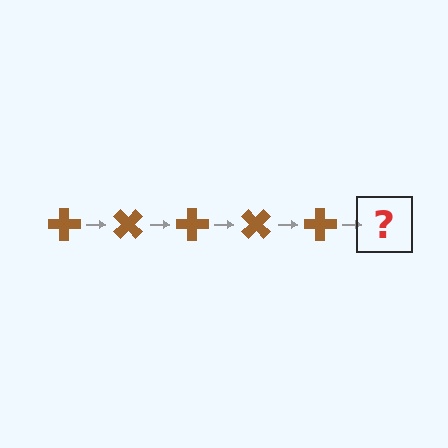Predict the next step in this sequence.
The next step is a brown cross rotated 225 degrees.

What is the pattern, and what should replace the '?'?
The pattern is that the cross rotates 45 degrees each step. The '?' should be a brown cross rotated 225 degrees.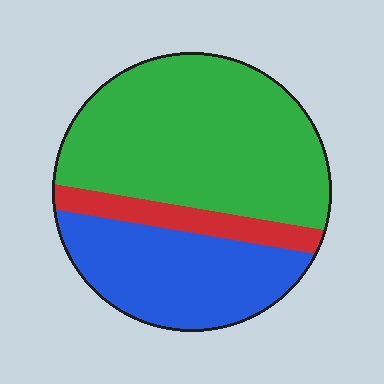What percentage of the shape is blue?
Blue takes up about one third (1/3) of the shape.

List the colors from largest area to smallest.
From largest to smallest: green, blue, red.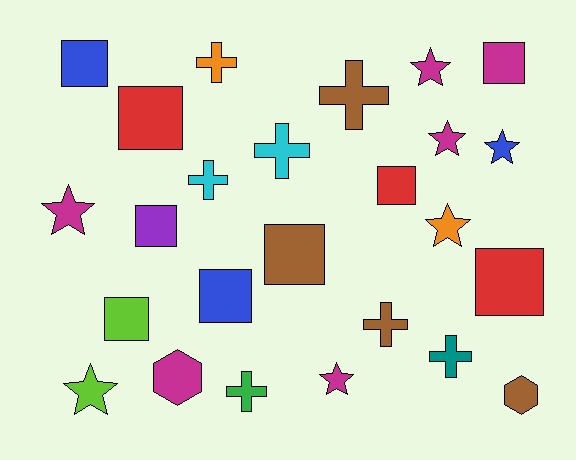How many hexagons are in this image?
There are 2 hexagons.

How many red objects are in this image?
There are 3 red objects.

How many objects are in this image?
There are 25 objects.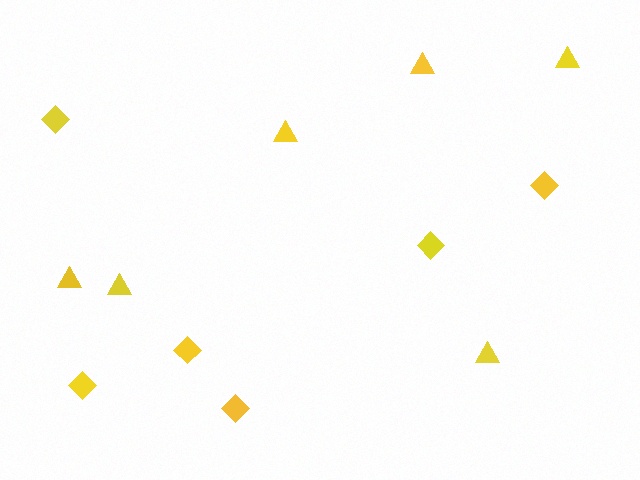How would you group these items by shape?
There are 2 groups: one group of diamonds (6) and one group of triangles (6).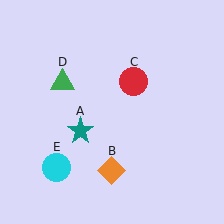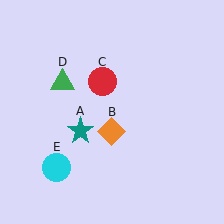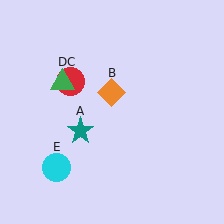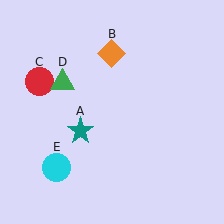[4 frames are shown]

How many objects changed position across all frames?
2 objects changed position: orange diamond (object B), red circle (object C).